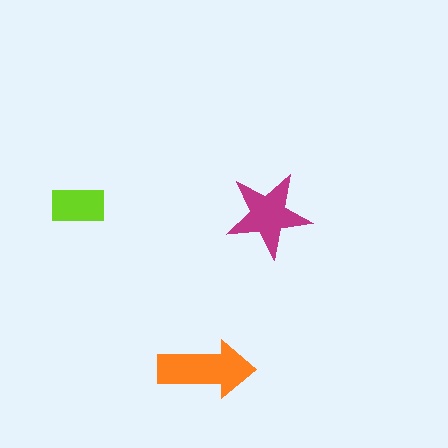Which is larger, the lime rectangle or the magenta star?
The magenta star.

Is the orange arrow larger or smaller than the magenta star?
Larger.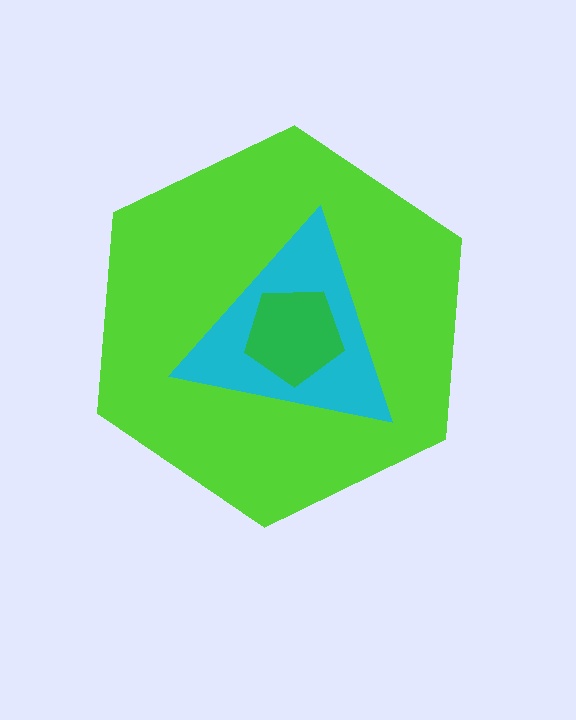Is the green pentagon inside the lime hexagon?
Yes.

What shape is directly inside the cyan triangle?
The green pentagon.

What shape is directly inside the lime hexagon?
The cyan triangle.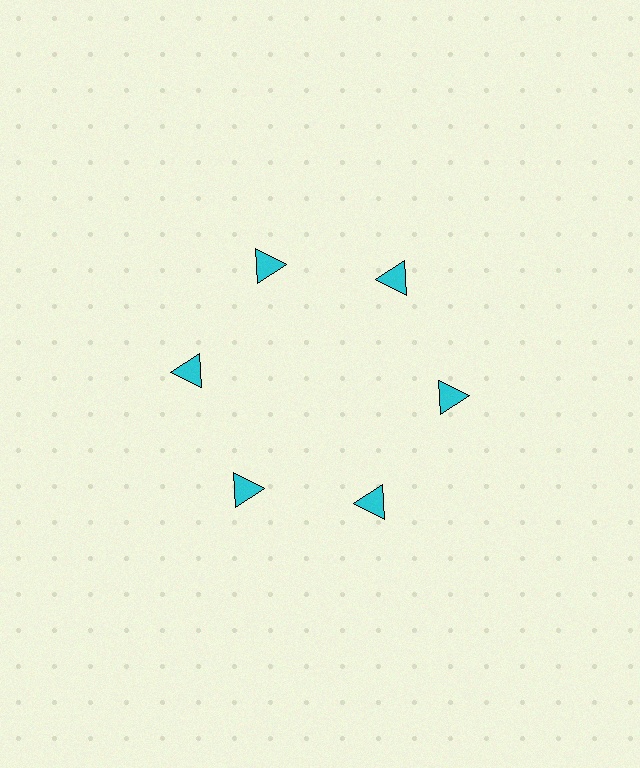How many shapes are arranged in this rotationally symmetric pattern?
There are 6 shapes, arranged in 6 groups of 1.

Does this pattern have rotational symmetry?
Yes, this pattern has 6-fold rotational symmetry. It looks the same after rotating 60 degrees around the center.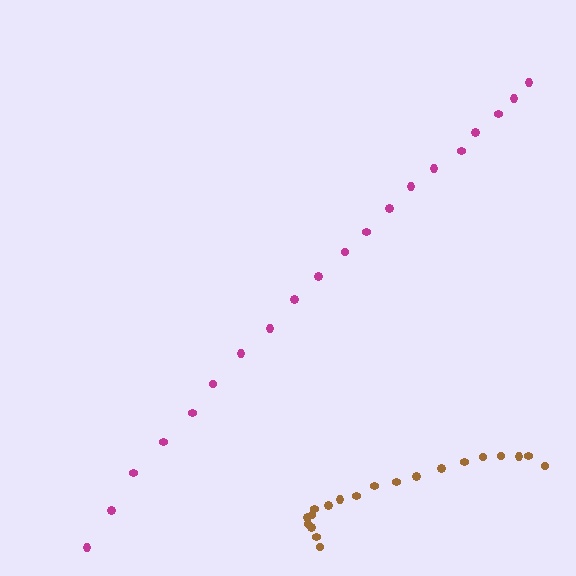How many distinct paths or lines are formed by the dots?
There are 2 distinct paths.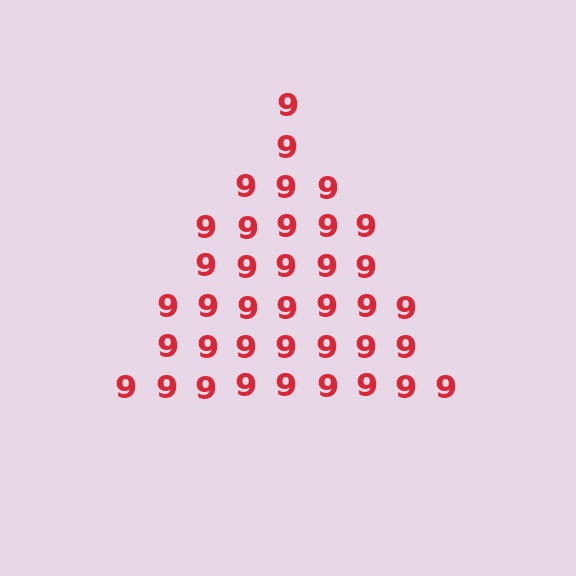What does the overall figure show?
The overall figure shows a triangle.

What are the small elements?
The small elements are digit 9's.